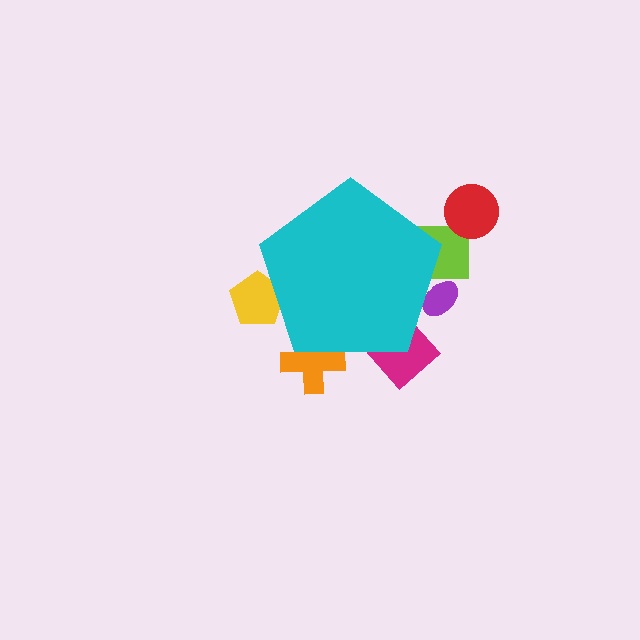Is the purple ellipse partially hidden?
Yes, the purple ellipse is partially hidden behind the cyan pentagon.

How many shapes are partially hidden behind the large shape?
5 shapes are partially hidden.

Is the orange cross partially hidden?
Yes, the orange cross is partially hidden behind the cyan pentagon.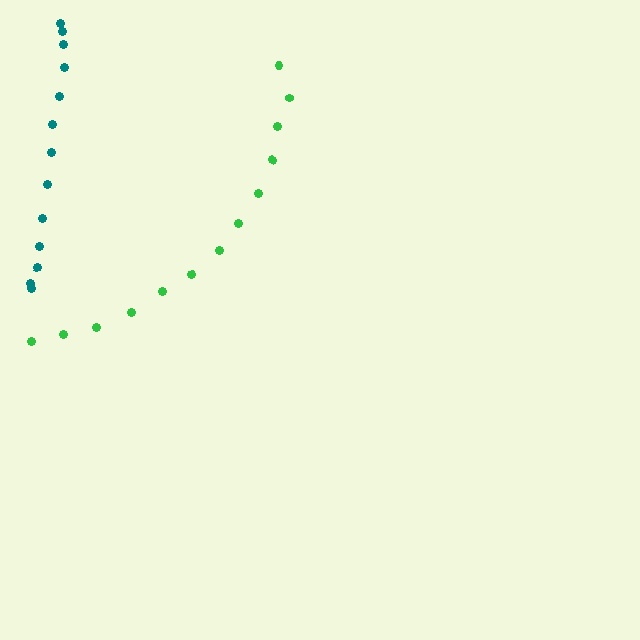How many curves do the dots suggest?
There are 2 distinct paths.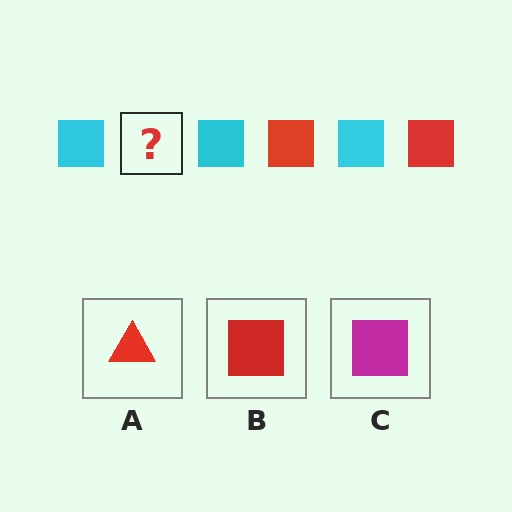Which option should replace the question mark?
Option B.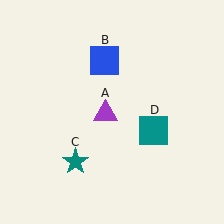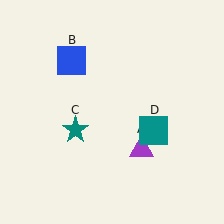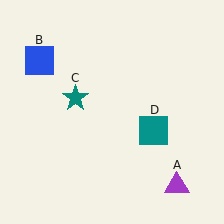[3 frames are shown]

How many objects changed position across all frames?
3 objects changed position: purple triangle (object A), blue square (object B), teal star (object C).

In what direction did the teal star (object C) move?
The teal star (object C) moved up.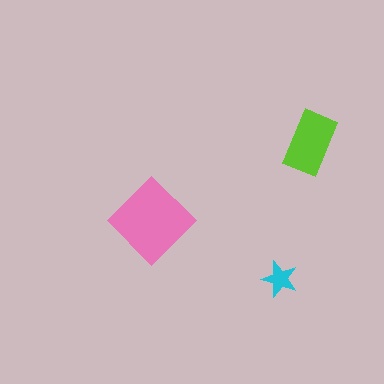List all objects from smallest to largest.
The cyan star, the lime rectangle, the pink diamond.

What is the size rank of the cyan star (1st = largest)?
3rd.